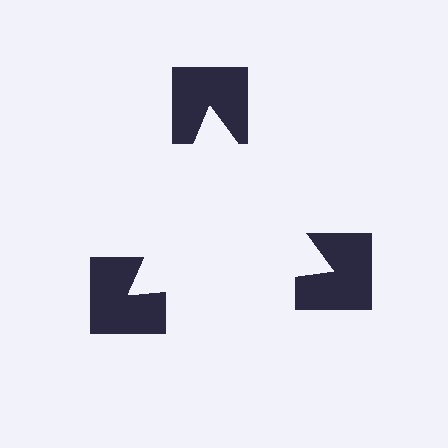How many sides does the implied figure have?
3 sides.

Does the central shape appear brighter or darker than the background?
It typically appears slightly brighter than the background, even though no actual brightness change is drawn.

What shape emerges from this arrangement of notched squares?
An illusory triangle — its edges are inferred from the aligned wedge cuts in the notched squares, not physically drawn.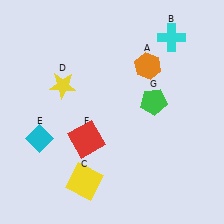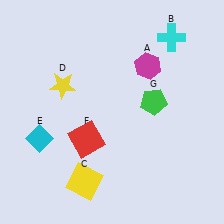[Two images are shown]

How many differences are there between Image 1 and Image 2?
There is 1 difference between the two images.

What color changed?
The hexagon (A) changed from orange in Image 1 to magenta in Image 2.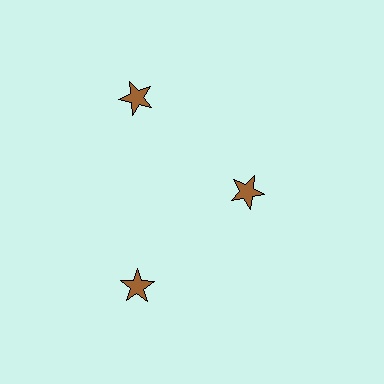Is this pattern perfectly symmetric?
No. The 3 brown stars are arranged in a ring, but one element near the 3 o'clock position is pulled inward toward the center, breaking the 3-fold rotational symmetry.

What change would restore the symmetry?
The symmetry would be restored by moving it outward, back onto the ring so that all 3 stars sit at equal angles and equal distance from the center.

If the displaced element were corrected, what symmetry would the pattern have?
It would have 3-fold rotational symmetry — the pattern would map onto itself every 120 degrees.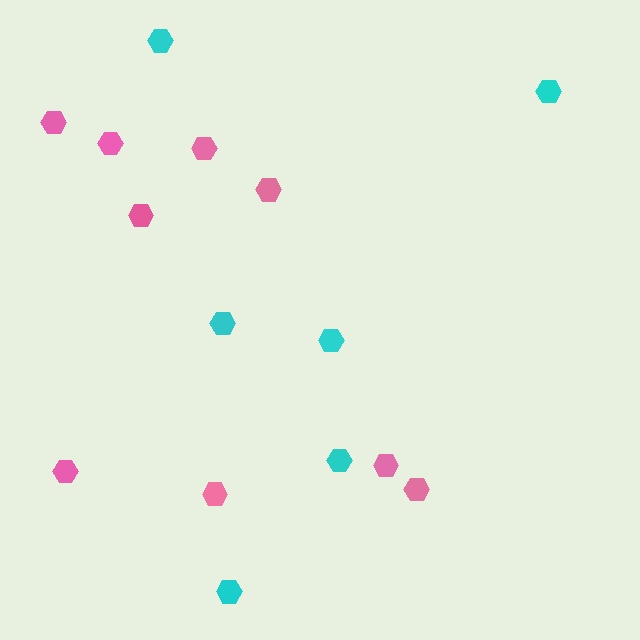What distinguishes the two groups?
There are 2 groups: one group of pink hexagons (9) and one group of cyan hexagons (6).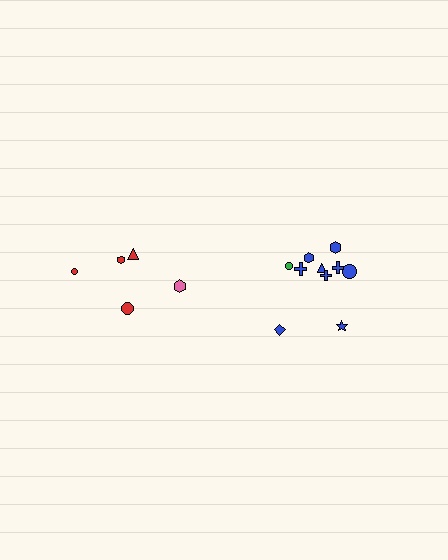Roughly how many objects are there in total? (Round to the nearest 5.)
Roughly 15 objects in total.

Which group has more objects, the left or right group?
The right group.